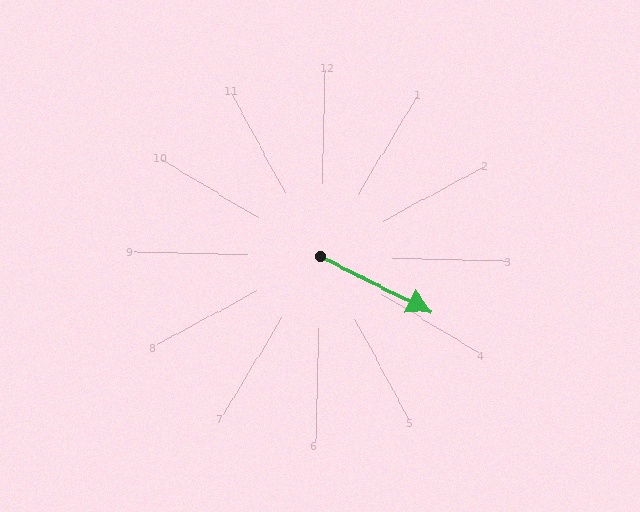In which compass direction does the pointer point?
Southeast.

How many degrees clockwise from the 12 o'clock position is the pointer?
Approximately 115 degrees.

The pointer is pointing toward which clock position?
Roughly 4 o'clock.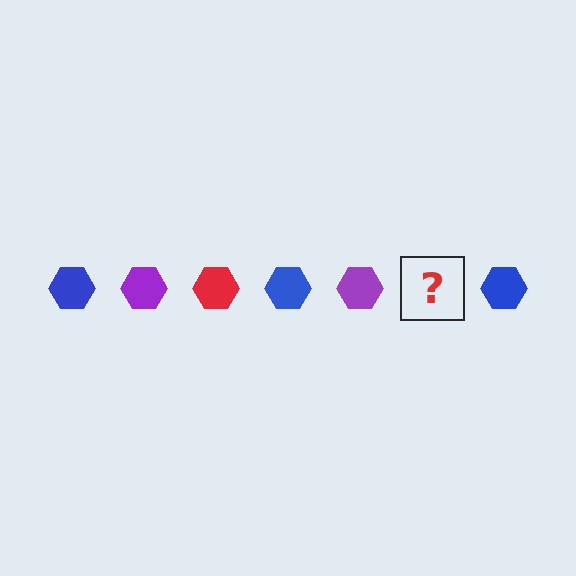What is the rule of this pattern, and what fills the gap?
The rule is that the pattern cycles through blue, purple, red hexagons. The gap should be filled with a red hexagon.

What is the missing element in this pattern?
The missing element is a red hexagon.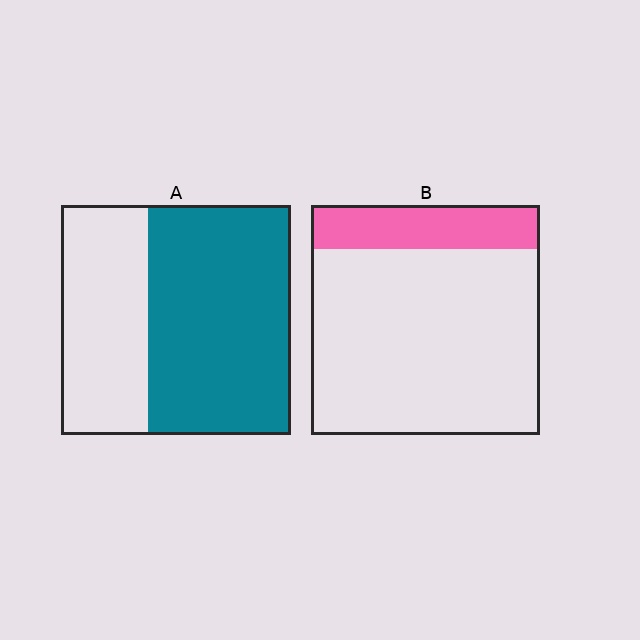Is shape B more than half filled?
No.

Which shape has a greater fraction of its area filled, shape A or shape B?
Shape A.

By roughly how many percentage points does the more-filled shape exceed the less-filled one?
By roughly 45 percentage points (A over B).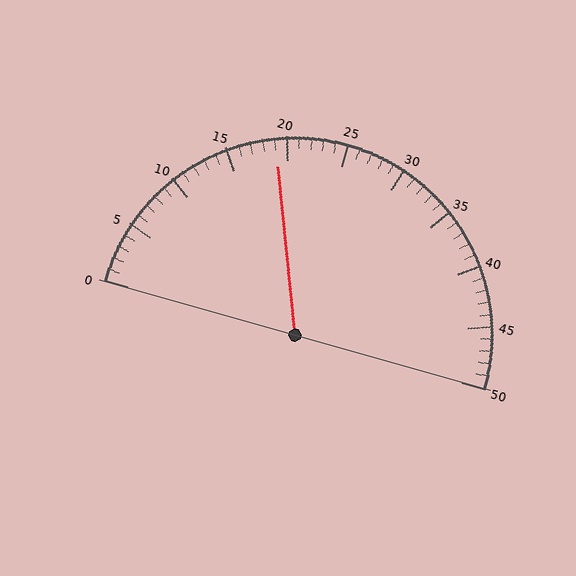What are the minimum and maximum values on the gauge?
The gauge ranges from 0 to 50.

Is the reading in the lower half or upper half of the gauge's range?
The reading is in the lower half of the range (0 to 50).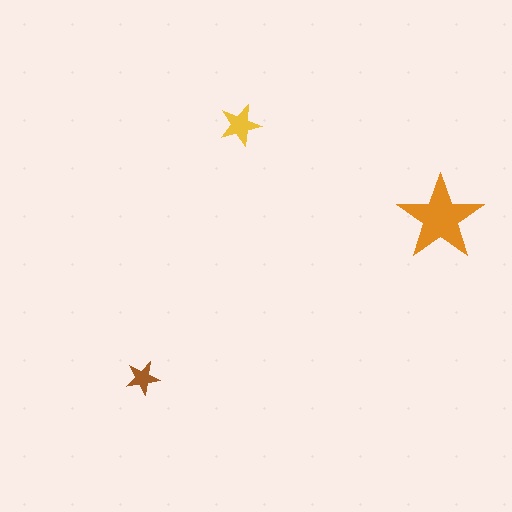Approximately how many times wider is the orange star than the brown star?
About 2.5 times wider.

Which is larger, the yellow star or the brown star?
The yellow one.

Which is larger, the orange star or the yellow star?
The orange one.